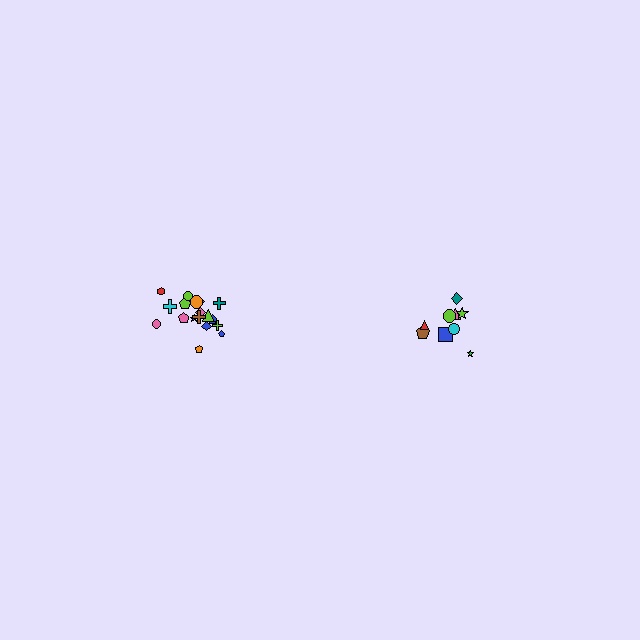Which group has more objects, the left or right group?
The left group.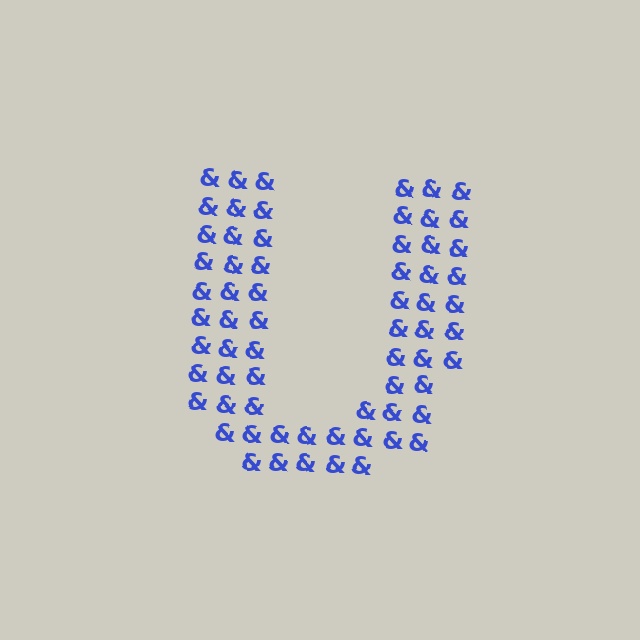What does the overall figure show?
The overall figure shows the letter U.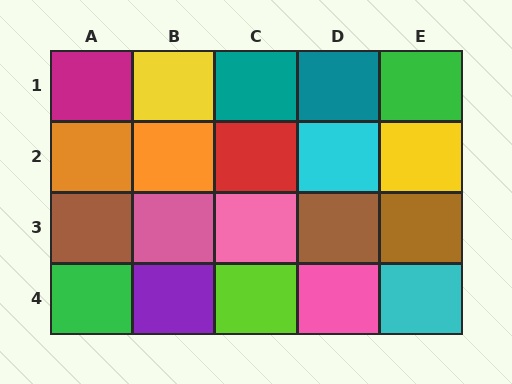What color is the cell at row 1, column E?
Green.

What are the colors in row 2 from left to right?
Orange, orange, red, cyan, yellow.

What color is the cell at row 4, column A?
Green.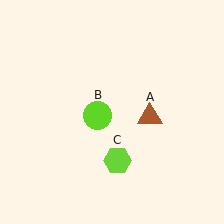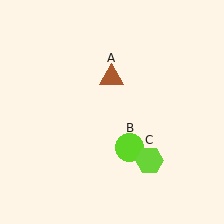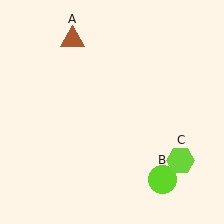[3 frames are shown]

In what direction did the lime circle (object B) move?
The lime circle (object B) moved down and to the right.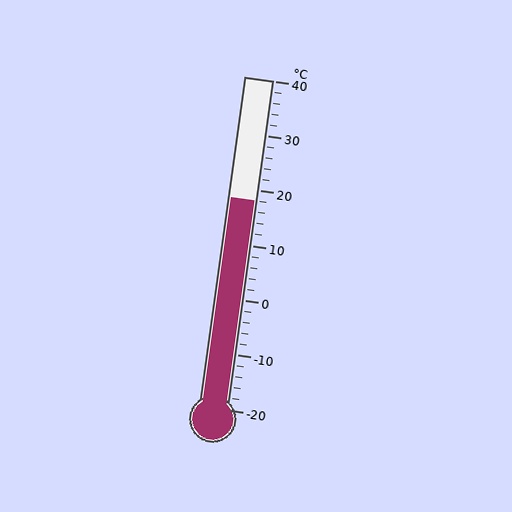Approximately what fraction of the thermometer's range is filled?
The thermometer is filled to approximately 65% of its range.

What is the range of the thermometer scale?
The thermometer scale ranges from -20°C to 40°C.